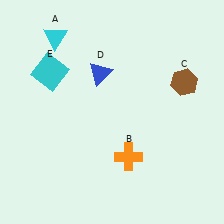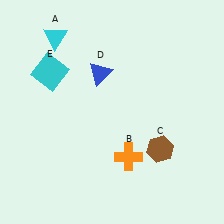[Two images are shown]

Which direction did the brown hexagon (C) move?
The brown hexagon (C) moved down.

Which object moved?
The brown hexagon (C) moved down.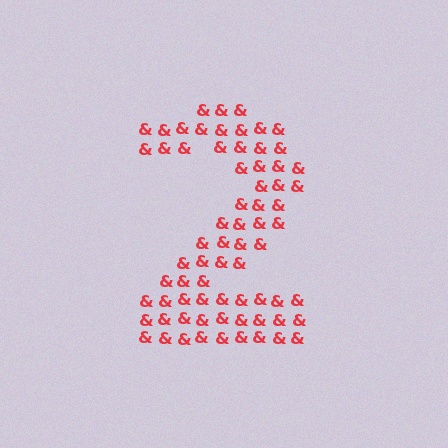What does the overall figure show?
The overall figure shows the digit 2.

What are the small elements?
The small elements are ampersands.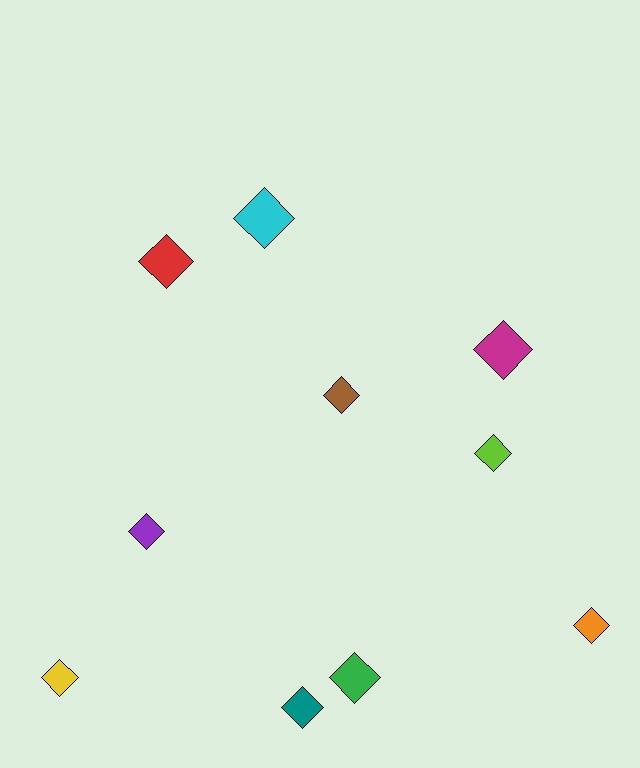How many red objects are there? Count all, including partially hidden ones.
There is 1 red object.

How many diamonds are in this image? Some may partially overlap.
There are 10 diamonds.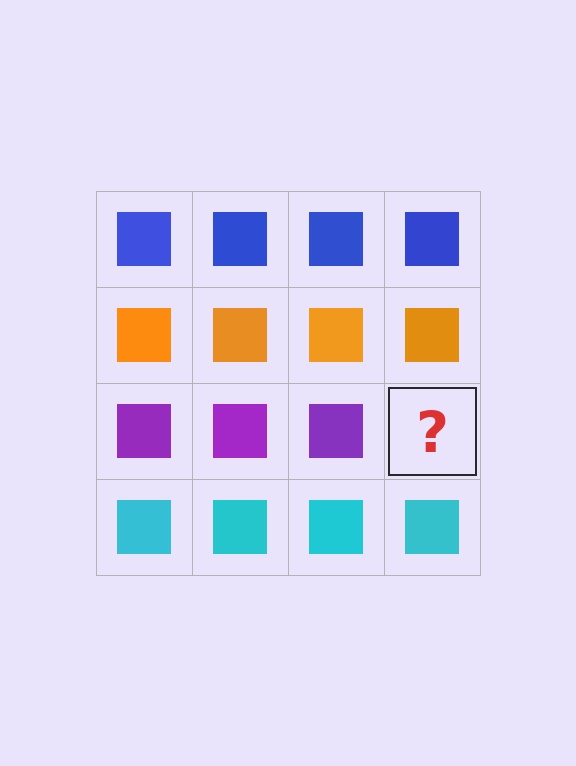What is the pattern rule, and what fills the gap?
The rule is that each row has a consistent color. The gap should be filled with a purple square.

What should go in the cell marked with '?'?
The missing cell should contain a purple square.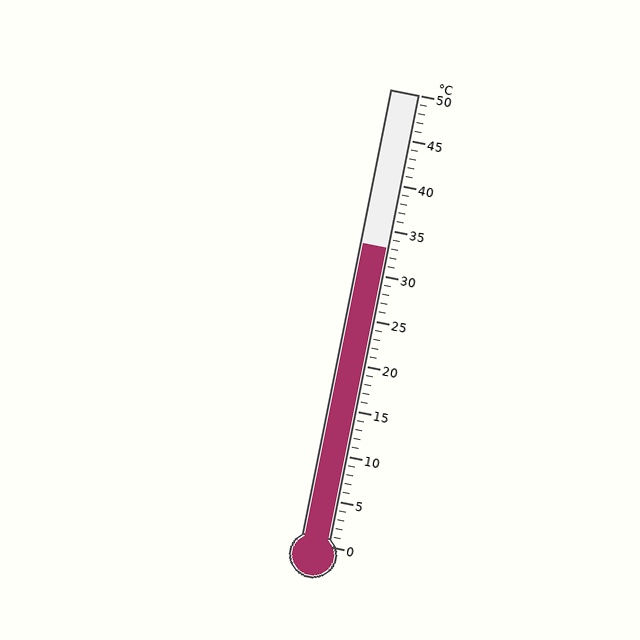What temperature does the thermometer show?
The thermometer shows approximately 33°C.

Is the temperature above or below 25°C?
The temperature is above 25°C.